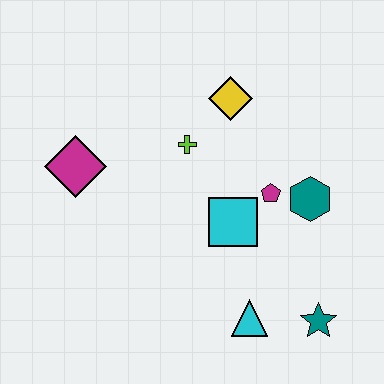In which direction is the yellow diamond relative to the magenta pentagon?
The yellow diamond is above the magenta pentagon.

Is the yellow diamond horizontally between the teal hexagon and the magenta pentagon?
No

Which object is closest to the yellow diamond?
The lime cross is closest to the yellow diamond.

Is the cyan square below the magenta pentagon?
Yes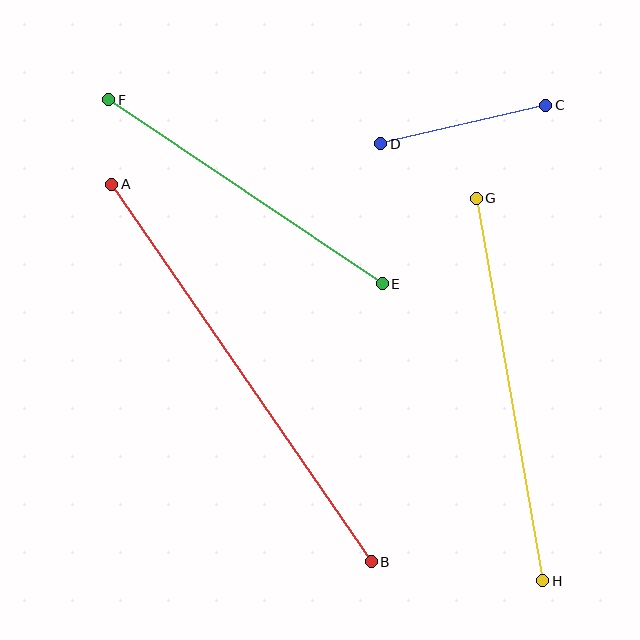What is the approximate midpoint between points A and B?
The midpoint is at approximately (241, 373) pixels.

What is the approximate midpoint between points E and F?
The midpoint is at approximately (245, 192) pixels.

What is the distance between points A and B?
The distance is approximately 458 pixels.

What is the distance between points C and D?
The distance is approximately 170 pixels.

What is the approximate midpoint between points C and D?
The midpoint is at approximately (463, 125) pixels.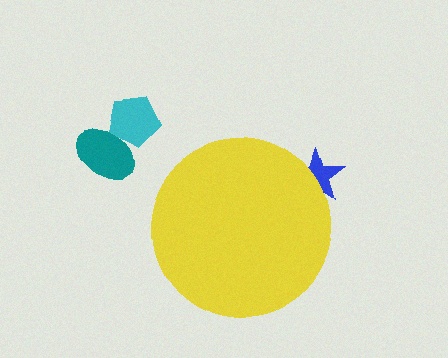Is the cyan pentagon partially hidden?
No, the cyan pentagon is fully visible.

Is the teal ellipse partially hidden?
No, the teal ellipse is fully visible.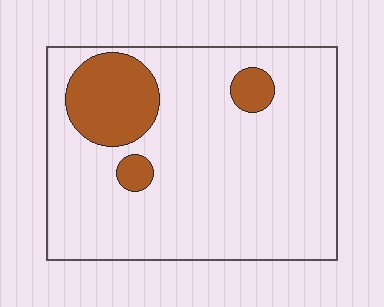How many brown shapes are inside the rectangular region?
3.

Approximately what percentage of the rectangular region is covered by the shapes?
Approximately 15%.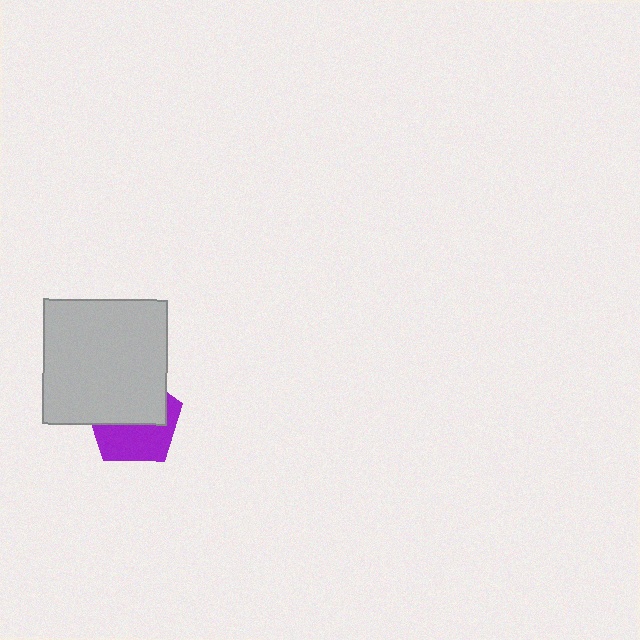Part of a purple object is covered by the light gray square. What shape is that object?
It is a pentagon.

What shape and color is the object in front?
The object in front is a light gray square.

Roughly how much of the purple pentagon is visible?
About half of it is visible (roughly 47%).